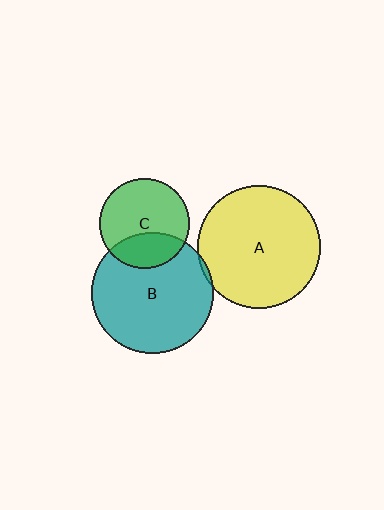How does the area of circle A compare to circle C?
Approximately 1.9 times.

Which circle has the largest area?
Circle A (yellow).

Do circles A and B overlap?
Yes.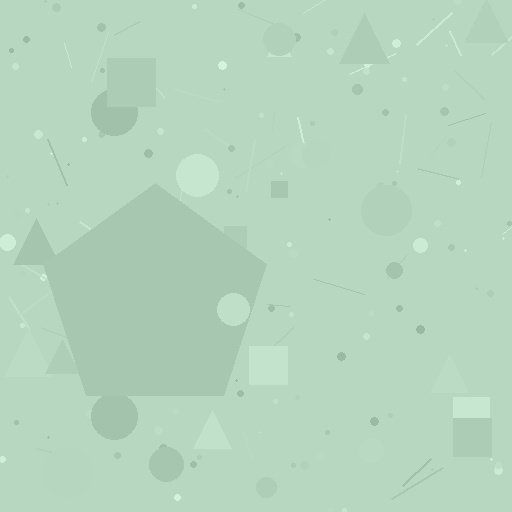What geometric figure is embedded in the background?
A pentagon is embedded in the background.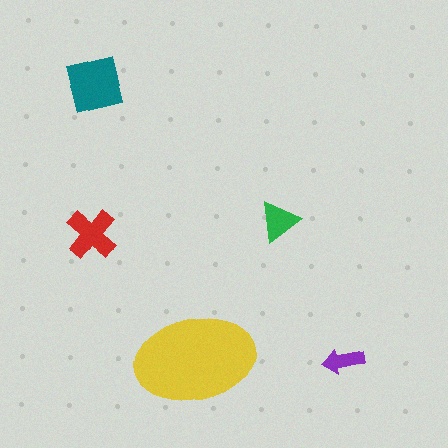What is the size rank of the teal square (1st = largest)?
2nd.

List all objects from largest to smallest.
The yellow ellipse, the teal square, the red cross, the green triangle, the purple arrow.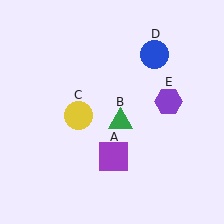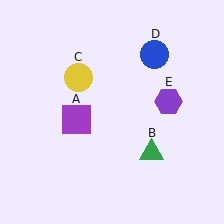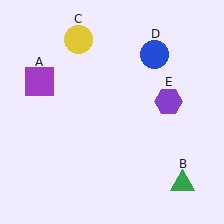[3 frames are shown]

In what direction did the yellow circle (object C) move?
The yellow circle (object C) moved up.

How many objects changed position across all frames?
3 objects changed position: purple square (object A), green triangle (object B), yellow circle (object C).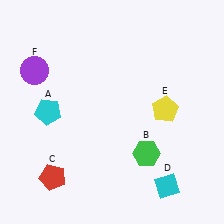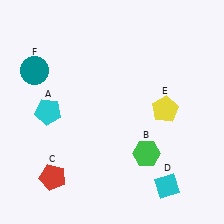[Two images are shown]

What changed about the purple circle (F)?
In Image 1, F is purple. In Image 2, it changed to teal.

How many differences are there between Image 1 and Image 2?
There is 1 difference between the two images.